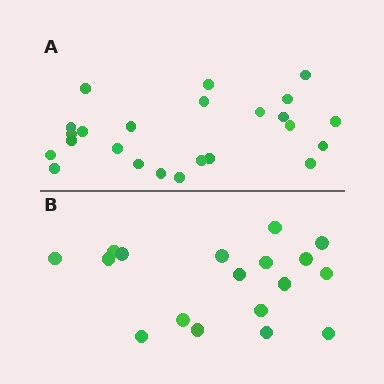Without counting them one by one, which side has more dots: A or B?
Region A (the top region) has more dots.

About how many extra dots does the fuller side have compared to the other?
Region A has about 6 more dots than region B.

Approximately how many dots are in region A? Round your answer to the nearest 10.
About 20 dots. (The exact count is 24, which rounds to 20.)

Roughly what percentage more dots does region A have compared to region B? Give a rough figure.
About 35% more.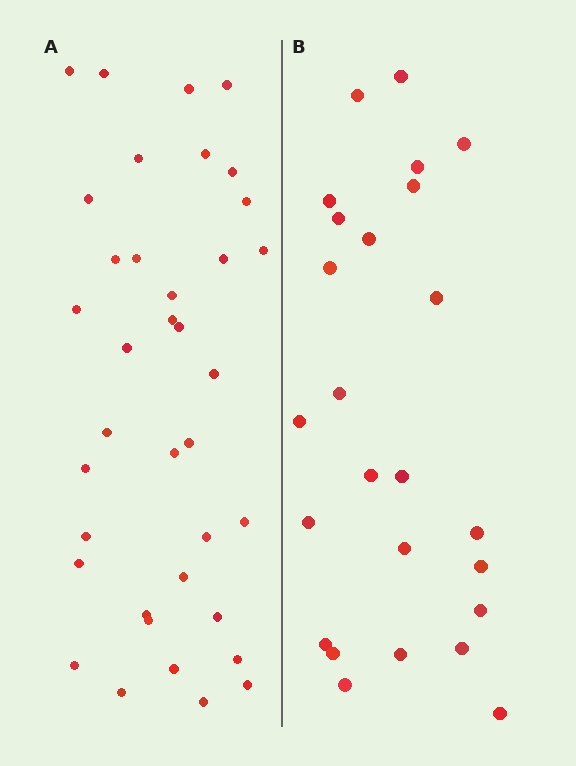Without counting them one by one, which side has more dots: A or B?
Region A (the left region) has more dots.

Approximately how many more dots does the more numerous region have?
Region A has roughly 12 or so more dots than region B.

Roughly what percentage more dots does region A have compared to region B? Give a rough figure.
About 50% more.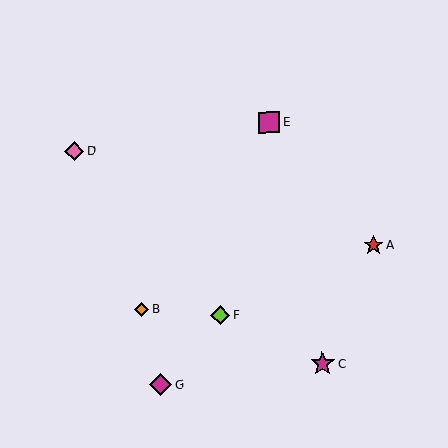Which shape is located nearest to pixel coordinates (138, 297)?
The orange diamond (labeled B) at (142, 309) is nearest to that location.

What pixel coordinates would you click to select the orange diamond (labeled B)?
Click at (142, 309) to select the orange diamond B.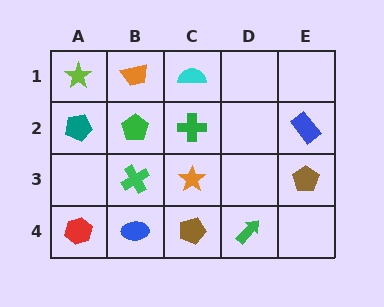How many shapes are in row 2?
4 shapes.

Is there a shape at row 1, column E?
No, that cell is empty.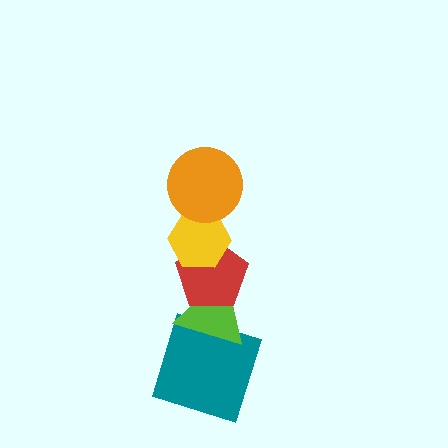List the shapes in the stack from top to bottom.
From top to bottom: the orange circle, the yellow hexagon, the red pentagon, the lime triangle, the teal square.